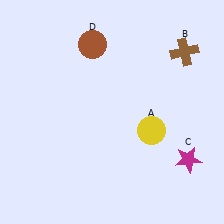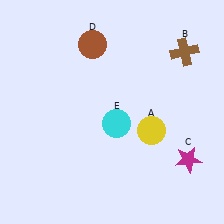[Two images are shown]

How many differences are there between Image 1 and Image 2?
There is 1 difference between the two images.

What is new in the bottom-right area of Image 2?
A cyan circle (E) was added in the bottom-right area of Image 2.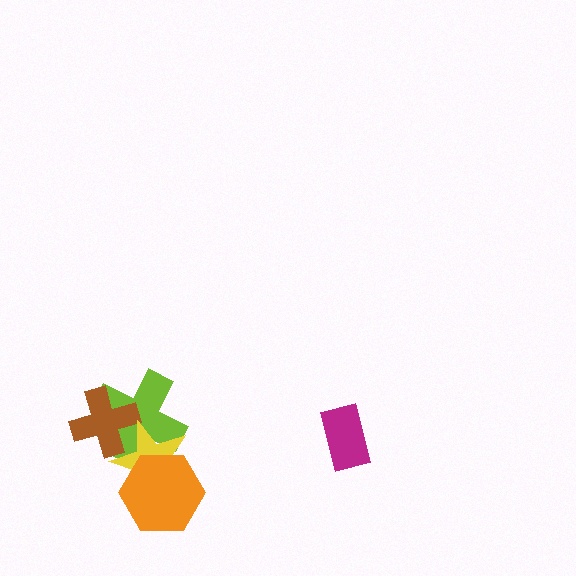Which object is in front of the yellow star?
The orange hexagon is in front of the yellow star.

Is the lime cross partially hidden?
Yes, it is partially covered by another shape.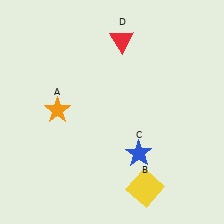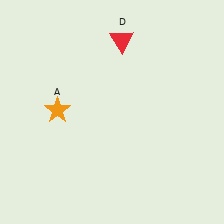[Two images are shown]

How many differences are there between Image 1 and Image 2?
There are 2 differences between the two images.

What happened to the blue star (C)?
The blue star (C) was removed in Image 2. It was in the bottom-right area of Image 1.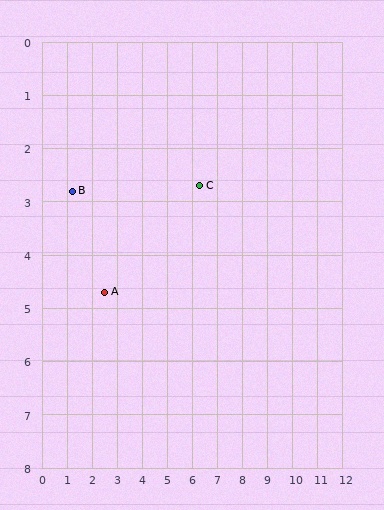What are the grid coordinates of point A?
Point A is at approximately (2.5, 4.7).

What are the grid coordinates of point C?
Point C is at approximately (6.3, 2.7).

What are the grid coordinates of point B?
Point B is at approximately (1.2, 2.8).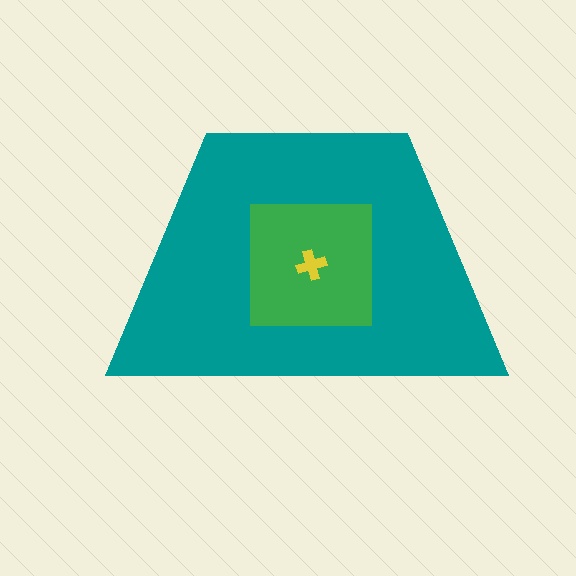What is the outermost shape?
The teal trapezoid.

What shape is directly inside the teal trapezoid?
The green square.